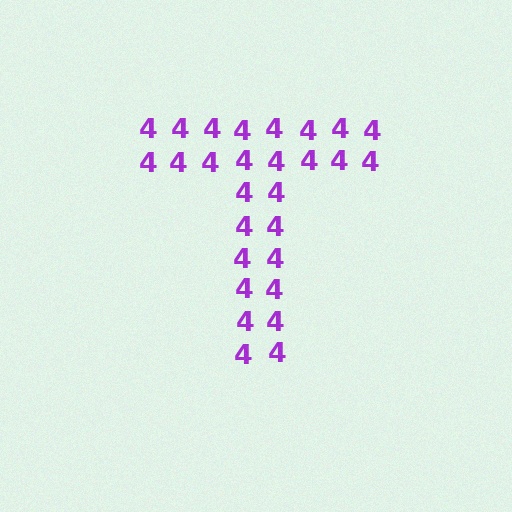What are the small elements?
The small elements are digit 4's.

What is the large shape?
The large shape is the letter T.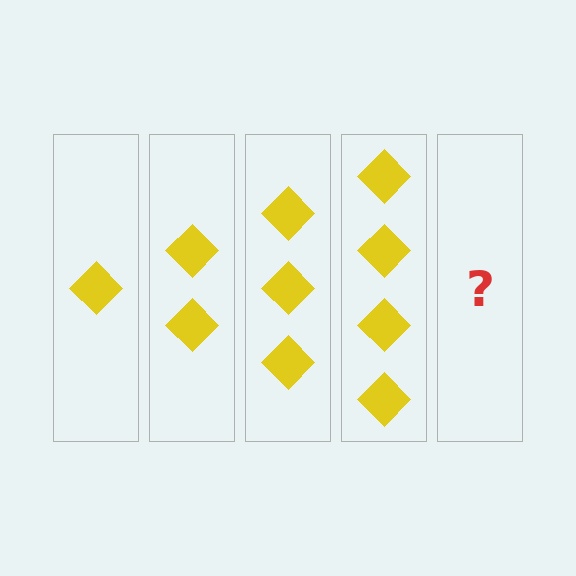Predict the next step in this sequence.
The next step is 5 diamonds.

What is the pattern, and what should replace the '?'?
The pattern is that each step adds one more diamond. The '?' should be 5 diamonds.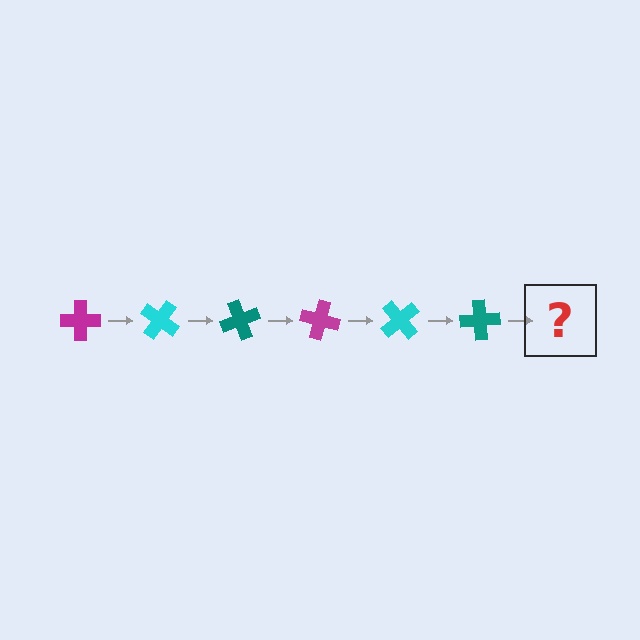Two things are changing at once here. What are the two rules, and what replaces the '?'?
The two rules are that it rotates 35 degrees each step and the color cycles through magenta, cyan, and teal. The '?' should be a magenta cross, rotated 210 degrees from the start.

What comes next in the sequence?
The next element should be a magenta cross, rotated 210 degrees from the start.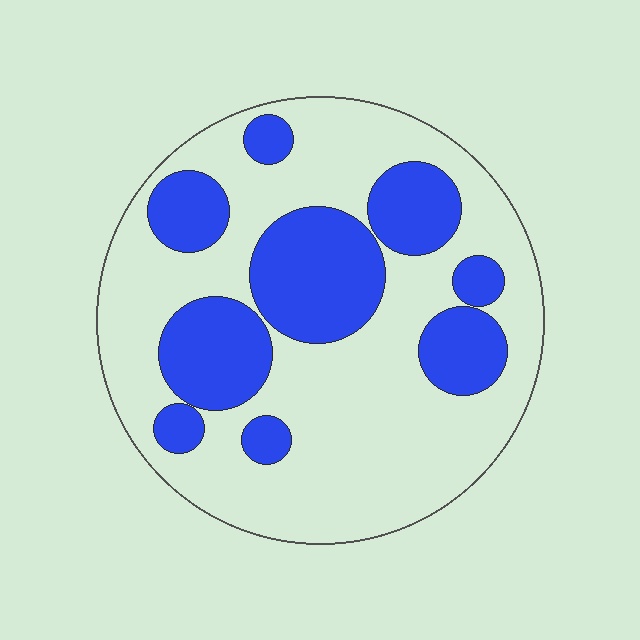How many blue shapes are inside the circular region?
9.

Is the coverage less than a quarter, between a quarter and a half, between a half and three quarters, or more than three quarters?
Between a quarter and a half.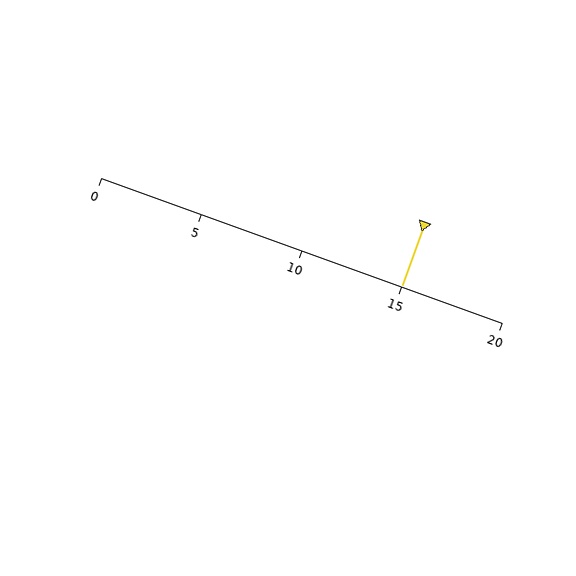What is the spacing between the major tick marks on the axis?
The major ticks are spaced 5 apart.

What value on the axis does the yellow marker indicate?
The marker indicates approximately 15.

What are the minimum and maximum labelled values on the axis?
The axis runs from 0 to 20.